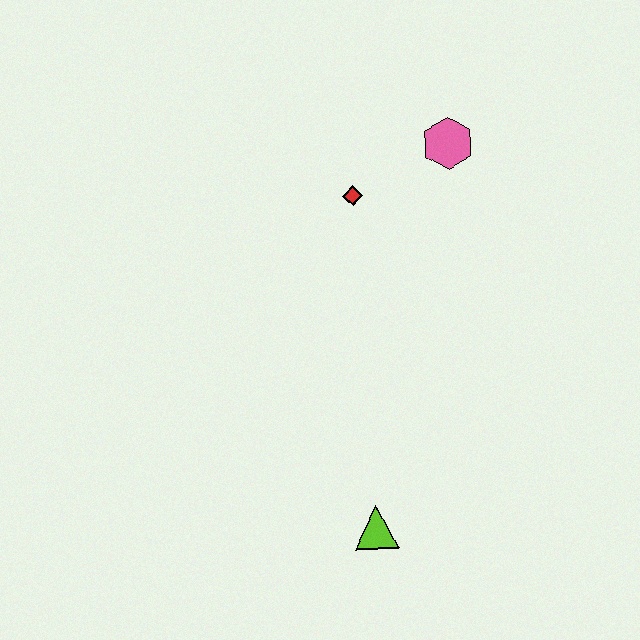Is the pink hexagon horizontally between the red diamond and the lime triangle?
No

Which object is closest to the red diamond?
The pink hexagon is closest to the red diamond.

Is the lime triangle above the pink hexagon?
No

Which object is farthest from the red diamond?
The lime triangle is farthest from the red diamond.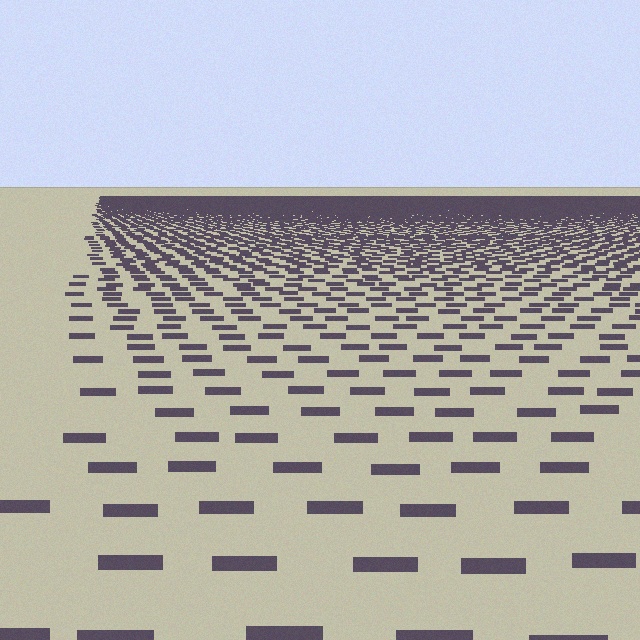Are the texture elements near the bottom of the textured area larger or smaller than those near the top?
Larger. Near the bottom, elements are closer to the viewer and appear at a bigger on-screen size.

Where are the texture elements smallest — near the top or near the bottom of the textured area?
Near the top.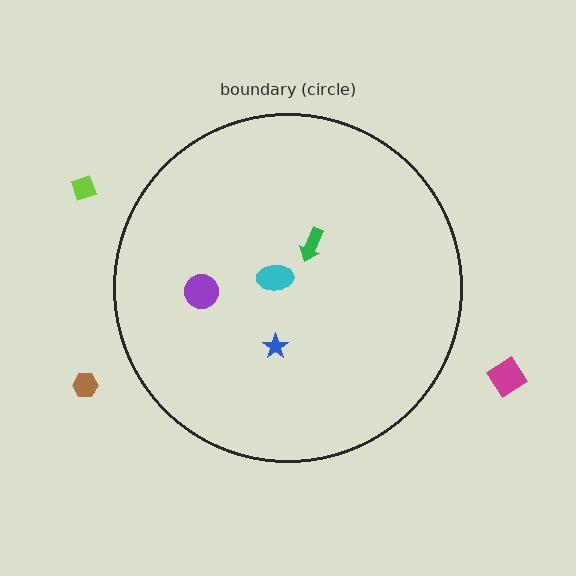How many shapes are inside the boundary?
4 inside, 3 outside.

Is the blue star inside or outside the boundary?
Inside.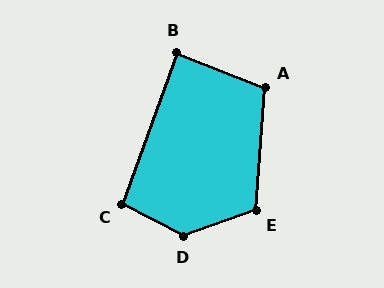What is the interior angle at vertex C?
Approximately 97 degrees (obtuse).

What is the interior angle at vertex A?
Approximately 107 degrees (obtuse).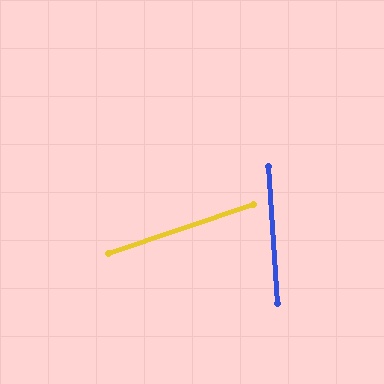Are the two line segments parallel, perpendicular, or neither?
Neither parallel nor perpendicular — they differ by about 75°.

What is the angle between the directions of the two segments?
Approximately 75 degrees.